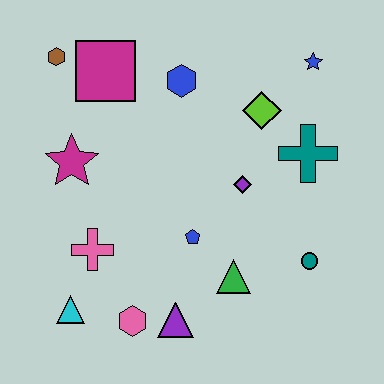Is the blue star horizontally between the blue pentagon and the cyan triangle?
No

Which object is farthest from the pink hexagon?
The blue star is farthest from the pink hexagon.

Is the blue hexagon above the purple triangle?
Yes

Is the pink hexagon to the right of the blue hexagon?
No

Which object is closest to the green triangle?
The blue pentagon is closest to the green triangle.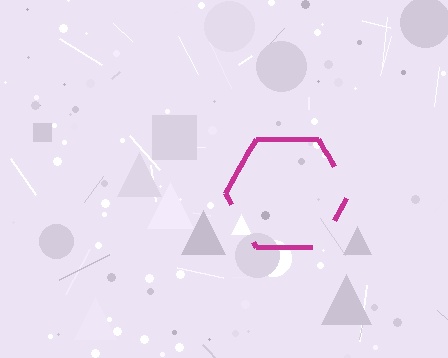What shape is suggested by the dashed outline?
The dashed outline suggests a hexagon.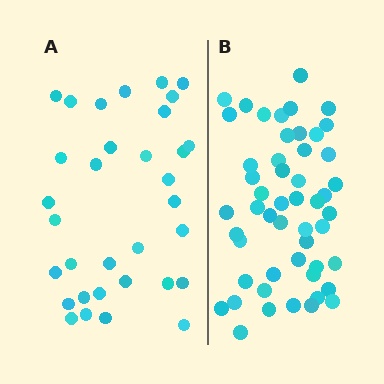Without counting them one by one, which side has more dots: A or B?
Region B (the right region) has more dots.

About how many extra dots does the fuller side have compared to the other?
Region B has approximately 20 more dots than region A.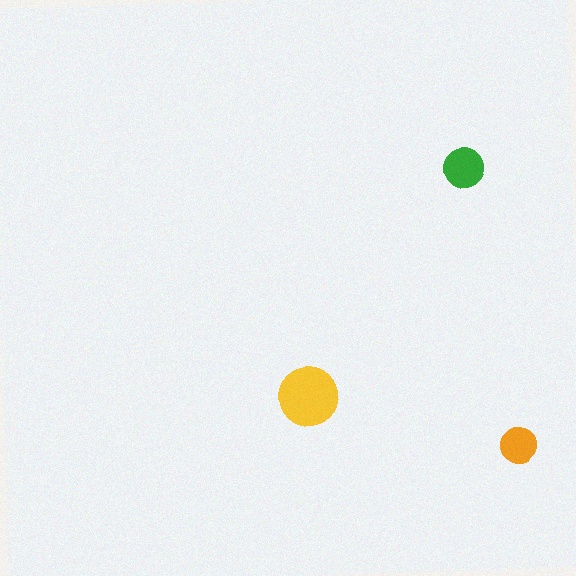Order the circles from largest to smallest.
the yellow one, the green one, the orange one.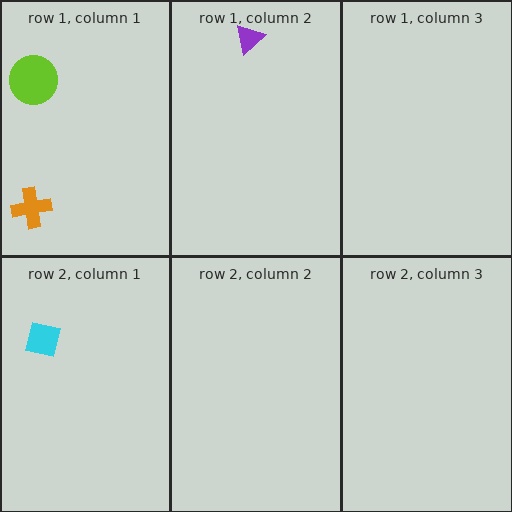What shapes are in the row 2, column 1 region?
The cyan square.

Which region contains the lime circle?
The row 1, column 1 region.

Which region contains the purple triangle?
The row 1, column 2 region.